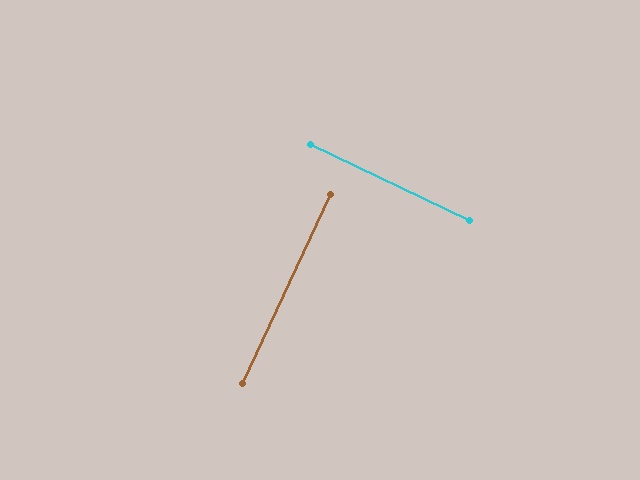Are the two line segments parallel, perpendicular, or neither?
Perpendicular — they meet at approximately 89°.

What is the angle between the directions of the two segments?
Approximately 89 degrees.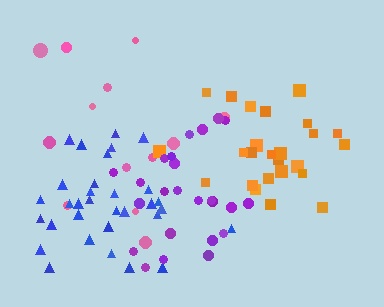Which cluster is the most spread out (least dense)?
Pink.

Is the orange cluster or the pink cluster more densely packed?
Orange.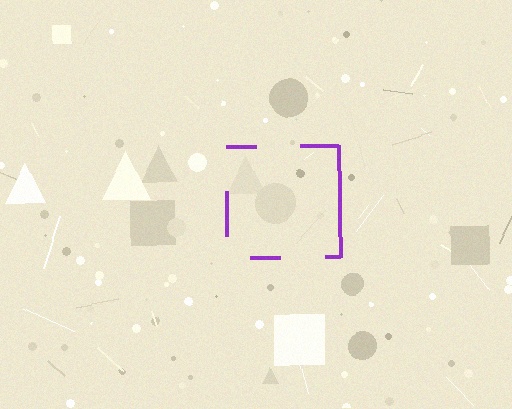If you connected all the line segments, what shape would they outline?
They would outline a square.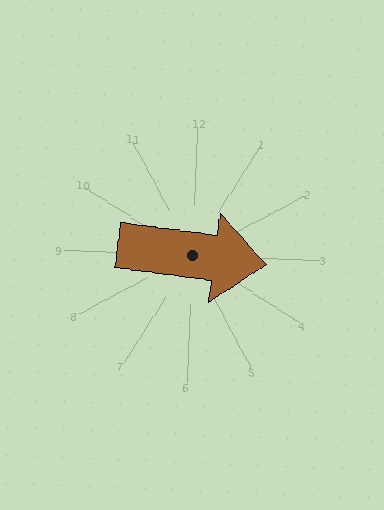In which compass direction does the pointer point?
East.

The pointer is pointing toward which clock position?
Roughly 3 o'clock.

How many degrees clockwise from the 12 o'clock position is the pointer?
Approximately 95 degrees.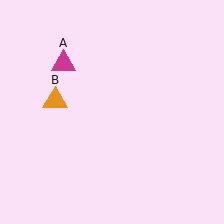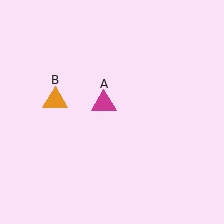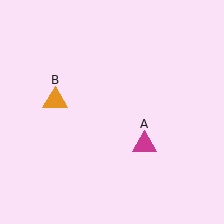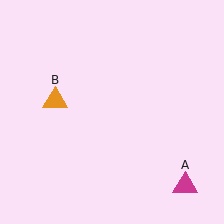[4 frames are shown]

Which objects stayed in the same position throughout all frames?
Orange triangle (object B) remained stationary.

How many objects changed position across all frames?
1 object changed position: magenta triangle (object A).